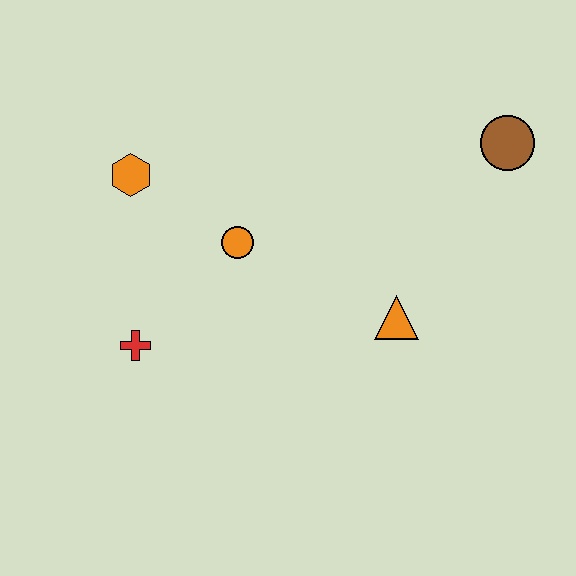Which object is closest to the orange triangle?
The orange circle is closest to the orange triangle.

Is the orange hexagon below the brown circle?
Yes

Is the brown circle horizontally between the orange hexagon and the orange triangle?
No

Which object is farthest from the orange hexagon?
The brown circle is farthest from the orange hexagon.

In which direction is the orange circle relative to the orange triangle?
The orange circle is to the left of the orange triangle.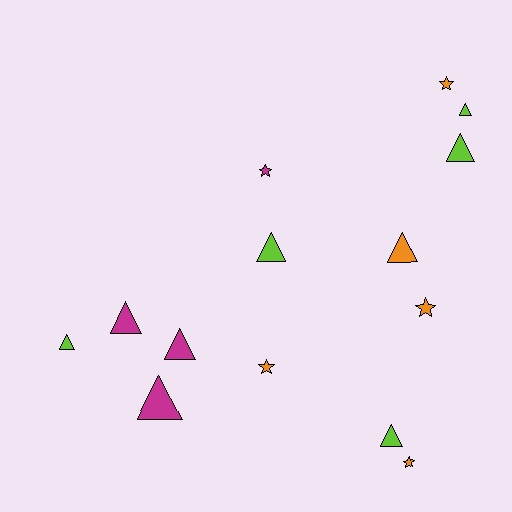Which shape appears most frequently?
Triangle, with 9 objects.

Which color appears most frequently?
Orange, with 5 objects.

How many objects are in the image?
There are 14 objects.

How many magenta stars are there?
There is 1 magenta star.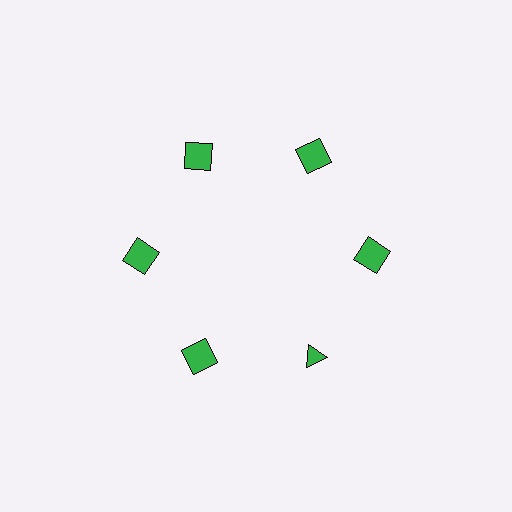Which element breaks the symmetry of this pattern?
The green triangle at roughly the 5 o'clock position breaks the symmetry. All other shapes are green squares.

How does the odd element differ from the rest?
It has a different shape: triangle instead of square.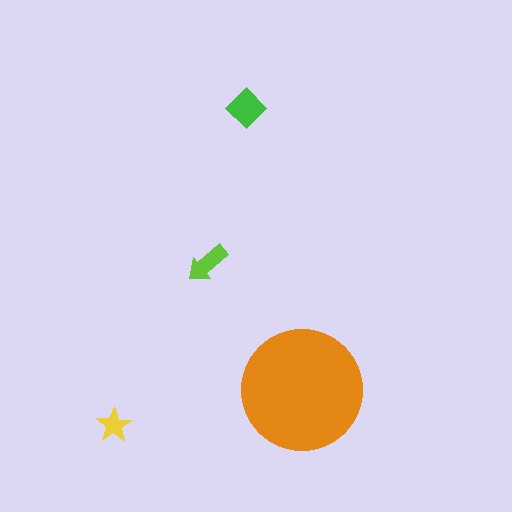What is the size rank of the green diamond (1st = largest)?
2nd.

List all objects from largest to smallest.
The orange circle, the green diamond, the lime arrow, the yellow star.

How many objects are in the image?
There are 4 objects in the image.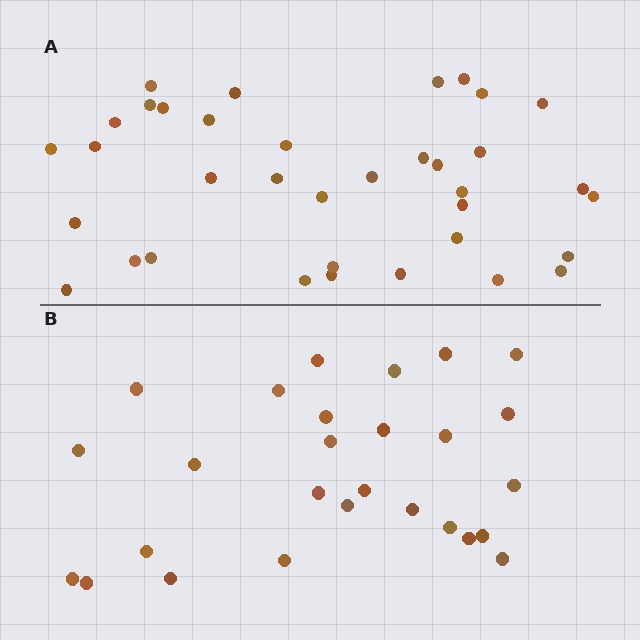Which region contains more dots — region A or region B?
Region A (the top region) has more dots.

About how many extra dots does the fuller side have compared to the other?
Region A has roughly 8 or so more dots than region B.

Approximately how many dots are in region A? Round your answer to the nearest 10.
About 40 dots. (The exact count is 36, which rounds to 40.)